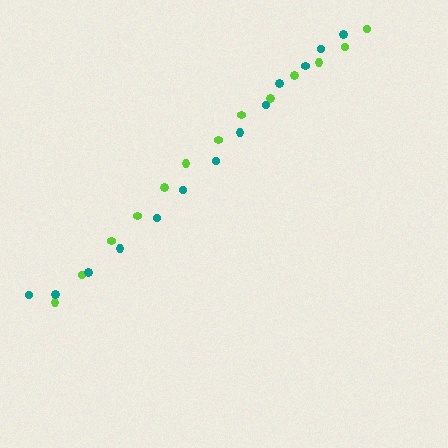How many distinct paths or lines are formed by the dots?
There are 2 distinct paths.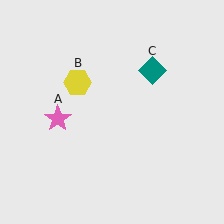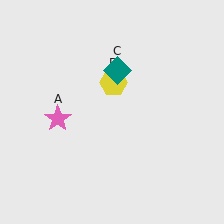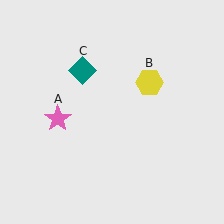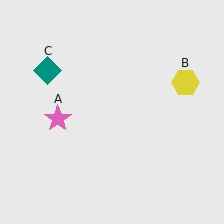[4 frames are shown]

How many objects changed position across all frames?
2 objects changed position: yellow hexagon (object B), teal diamond (object C).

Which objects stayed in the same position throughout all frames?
Pink star (object A) remained stationary.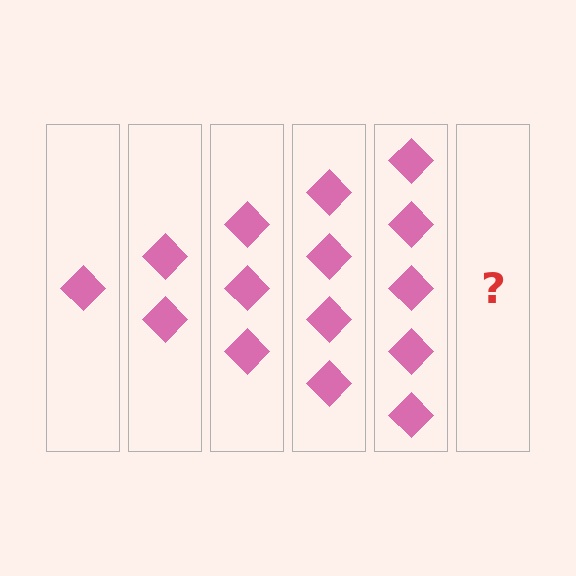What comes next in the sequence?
The next element should be 6 diamonds.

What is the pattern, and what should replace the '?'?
The pattern is that each step adds one more diamond. The '?' should be 6 diamonds.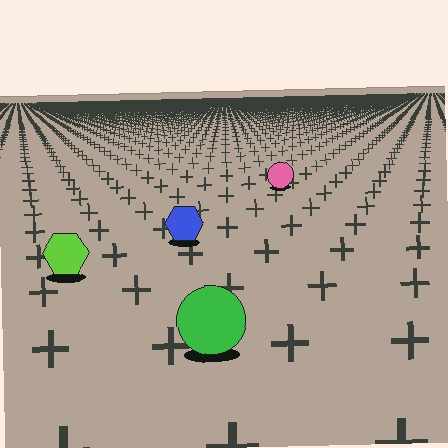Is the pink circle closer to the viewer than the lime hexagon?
No. The lime hexagon is closer — you can tell from the texture gradient: the ground texture is coarser near it.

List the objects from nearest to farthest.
From nearest to farthest: the green circle, the lime hexagon, the blue hexagon, the pink circle.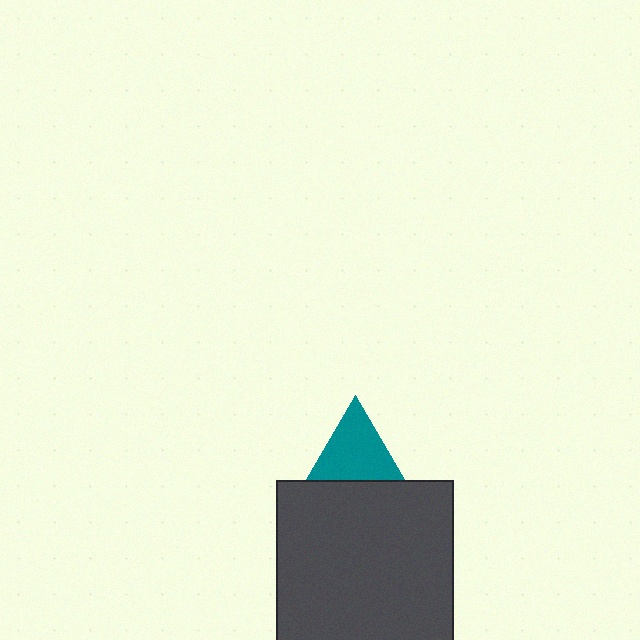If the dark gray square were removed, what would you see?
You would see the complete teal triangle.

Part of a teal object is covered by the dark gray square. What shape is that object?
It is a triangle.